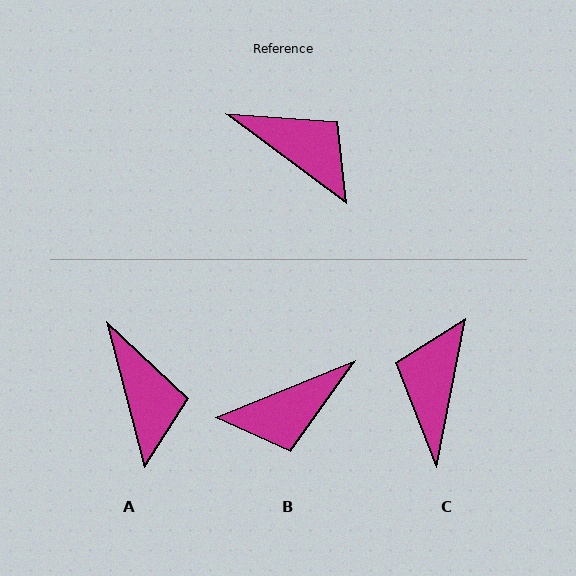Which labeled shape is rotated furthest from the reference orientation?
B, about 122 degrees away.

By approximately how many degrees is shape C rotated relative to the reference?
Approximately 115 degrees counter-clockwise.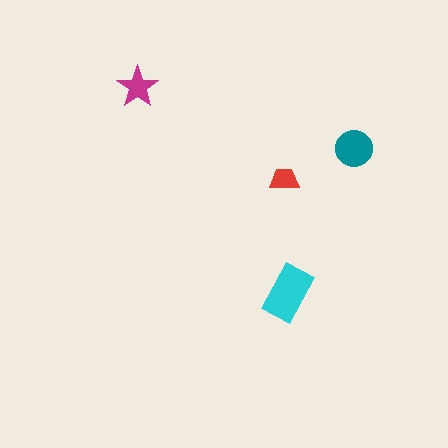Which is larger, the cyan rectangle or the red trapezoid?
The cyan rectangle.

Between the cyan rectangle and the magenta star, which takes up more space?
The cyan rectangle.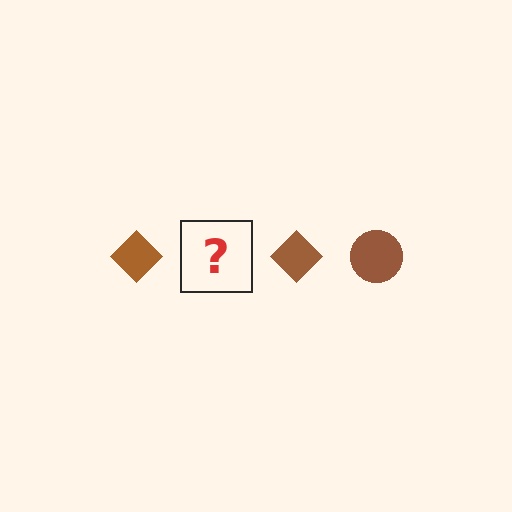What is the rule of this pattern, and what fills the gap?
The rule is that the pattern cycles through diamond, circle shapes in brown. The gap should be filled with a brown circle.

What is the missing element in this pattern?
The missing element is a brown circle.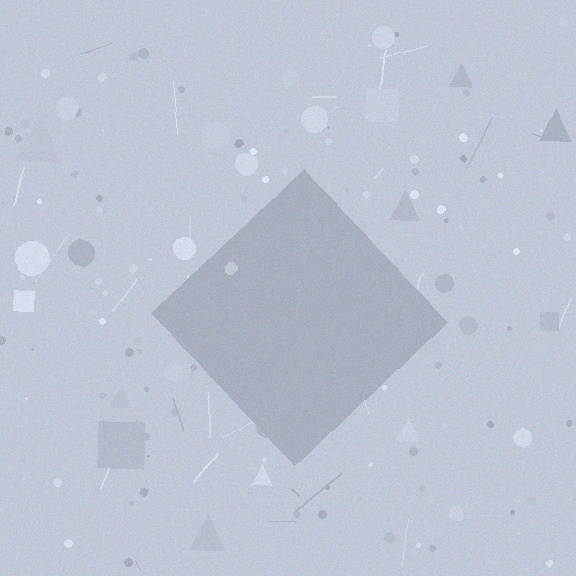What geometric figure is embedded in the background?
A diamond is embedded in the background.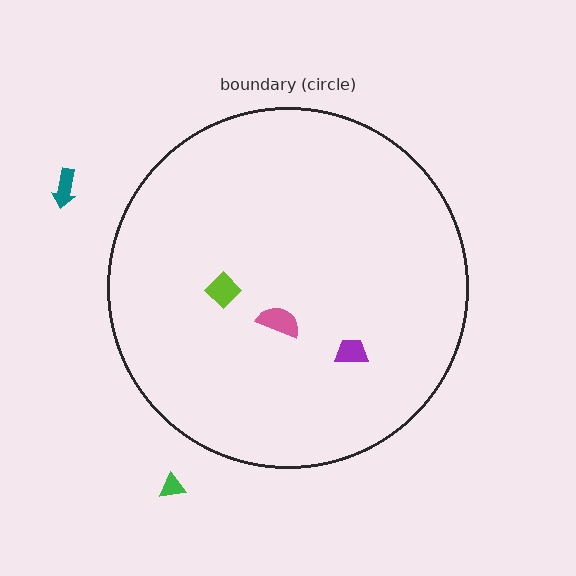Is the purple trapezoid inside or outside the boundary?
Inside.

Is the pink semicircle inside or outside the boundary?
Inside.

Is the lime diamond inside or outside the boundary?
Inside.